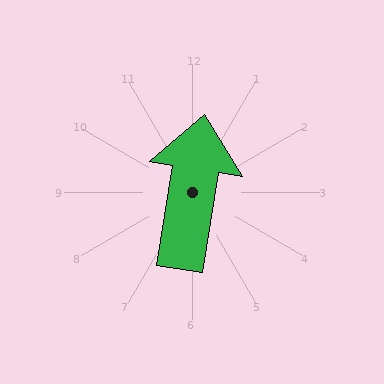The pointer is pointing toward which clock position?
Roughly 12 o'clock.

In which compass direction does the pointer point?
North.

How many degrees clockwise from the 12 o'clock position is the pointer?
Approximately 9 degrees.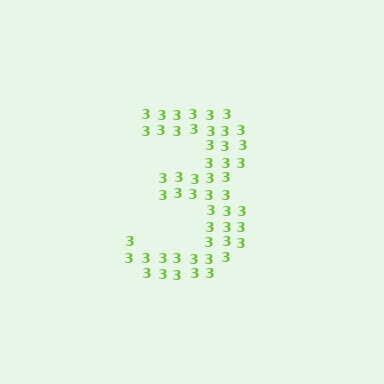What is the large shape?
The large shape is the digit 3.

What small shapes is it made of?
It is made of small digit 3's.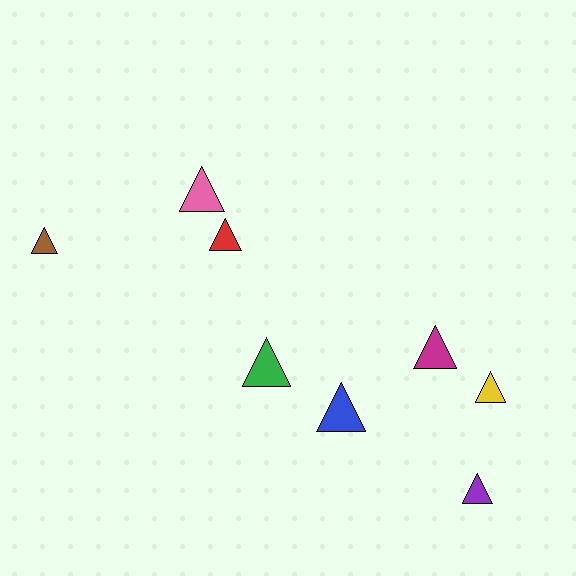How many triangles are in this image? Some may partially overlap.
There are 8 triangles.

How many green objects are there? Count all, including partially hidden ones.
There is 1 green object.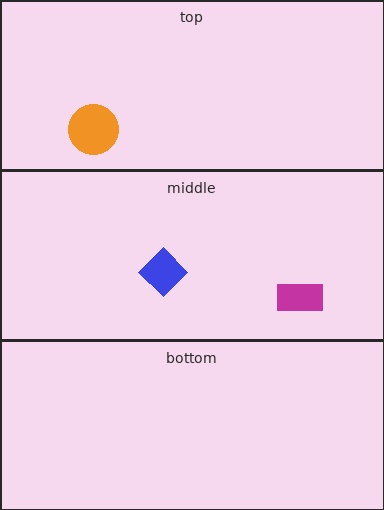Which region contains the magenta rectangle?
The middle region.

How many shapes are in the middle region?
2.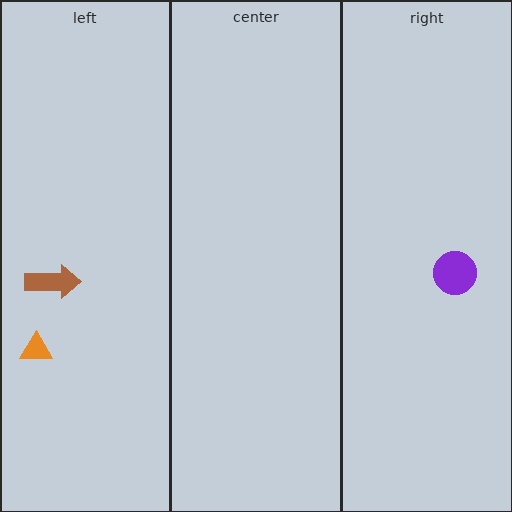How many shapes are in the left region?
2.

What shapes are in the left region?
The brown arrow, the orange triangle.